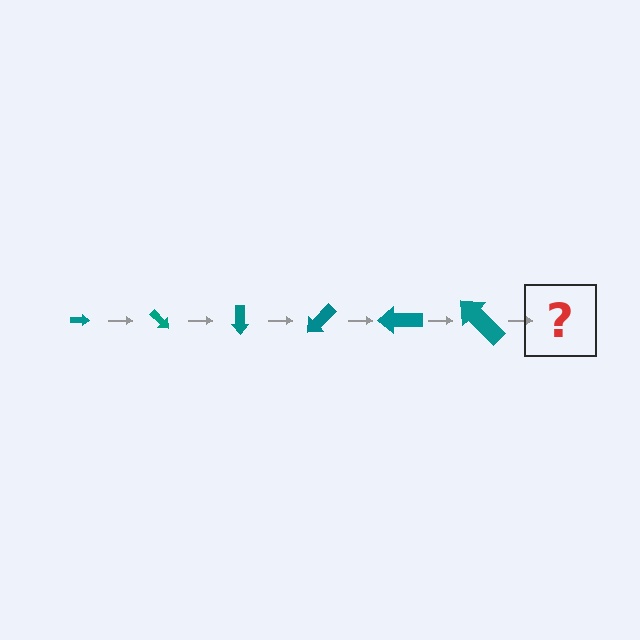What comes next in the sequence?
The next element should be an arrow, larger than the previous one and rotated 270 degrees from the start.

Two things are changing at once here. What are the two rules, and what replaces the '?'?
The two rules are that the arrow grows larger each step and it rotates 45 degrees each step. The '?' should be an arrow, larger than the previous one and rotated 270 degrees from the start.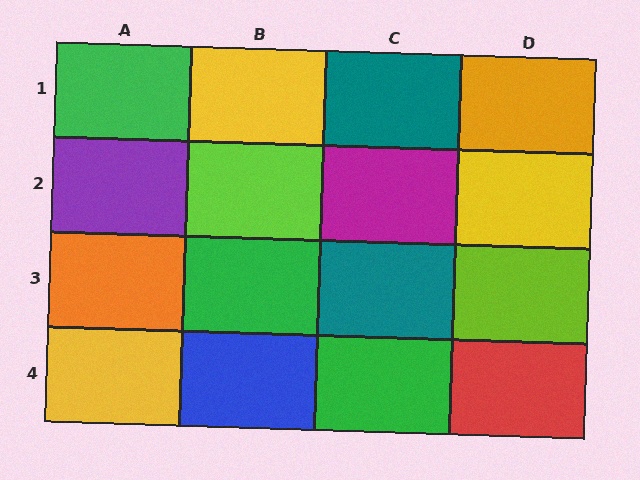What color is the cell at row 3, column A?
Orange.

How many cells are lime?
2 cells are lime.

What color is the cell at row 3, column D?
Lime.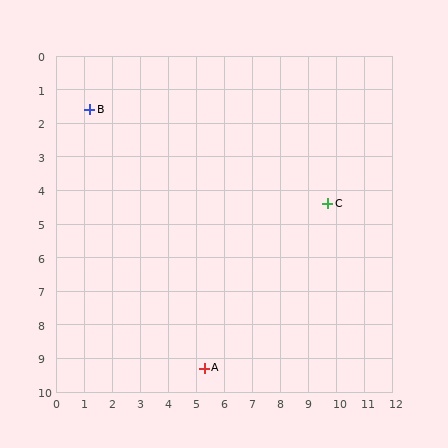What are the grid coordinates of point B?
Point B is at approximately (1.2, 1.6).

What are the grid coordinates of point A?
Point A is at approximately (5.3, 9.3).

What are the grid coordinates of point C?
Point C is at approximately (9.7, 4.4).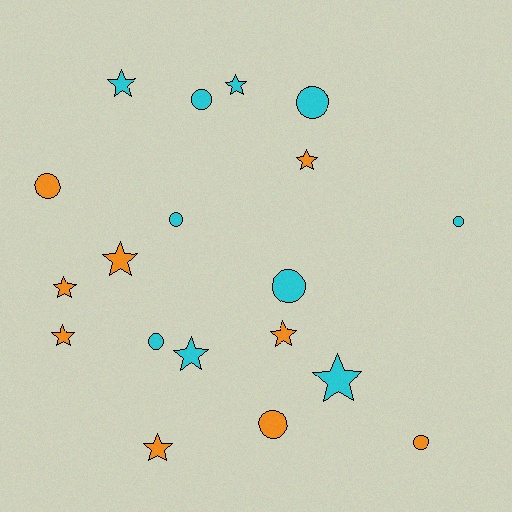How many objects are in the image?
There are 19 objects.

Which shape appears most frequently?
Star, with 10 objects.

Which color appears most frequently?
Cyan, with 10 objects.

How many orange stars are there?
There are 6 orange stars.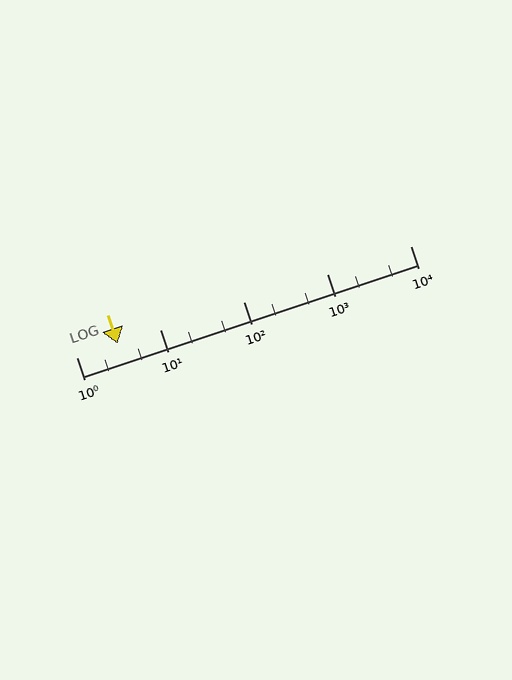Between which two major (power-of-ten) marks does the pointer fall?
The pointer is between 1 and 10.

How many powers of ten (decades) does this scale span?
The scale spans 4 decades, from 1 to 10000.